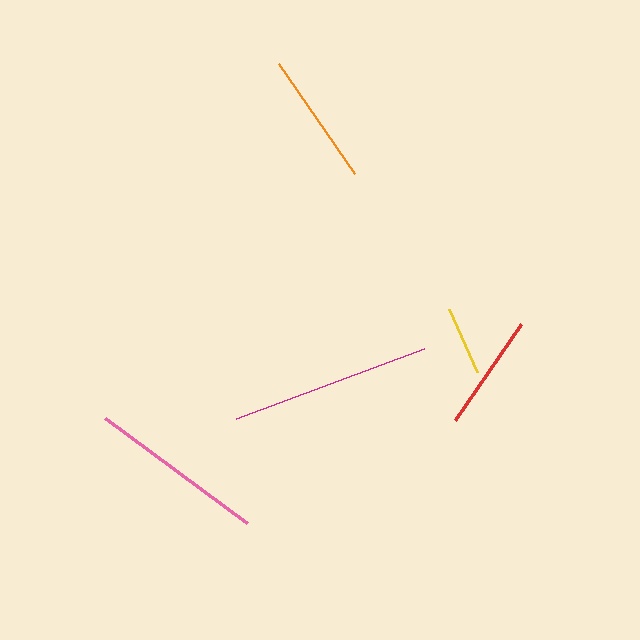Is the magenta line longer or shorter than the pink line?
The magenta line is longer than the pink line.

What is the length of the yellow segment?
The yellow segment is approximately 69 pixels long.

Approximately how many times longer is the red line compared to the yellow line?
The red line is approximately 1.7 times the length of the yellow line.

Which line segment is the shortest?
The yellow line is the shortest at approximately 69 pixels.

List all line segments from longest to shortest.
From longest to shortest: magenta, pink, orange, red, yellow.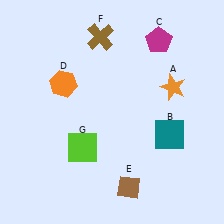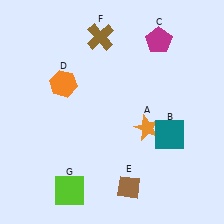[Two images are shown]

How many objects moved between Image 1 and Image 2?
2 objects moved between the two images.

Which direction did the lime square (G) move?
The lime square (G) moved down.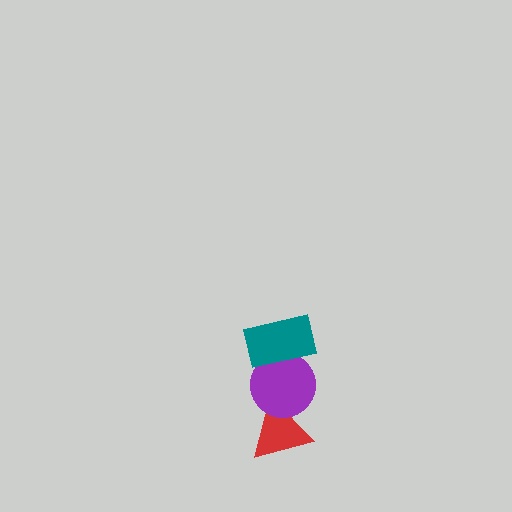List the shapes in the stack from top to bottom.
From top to bottom: the teal rectangle, the purple circle, the red triangle.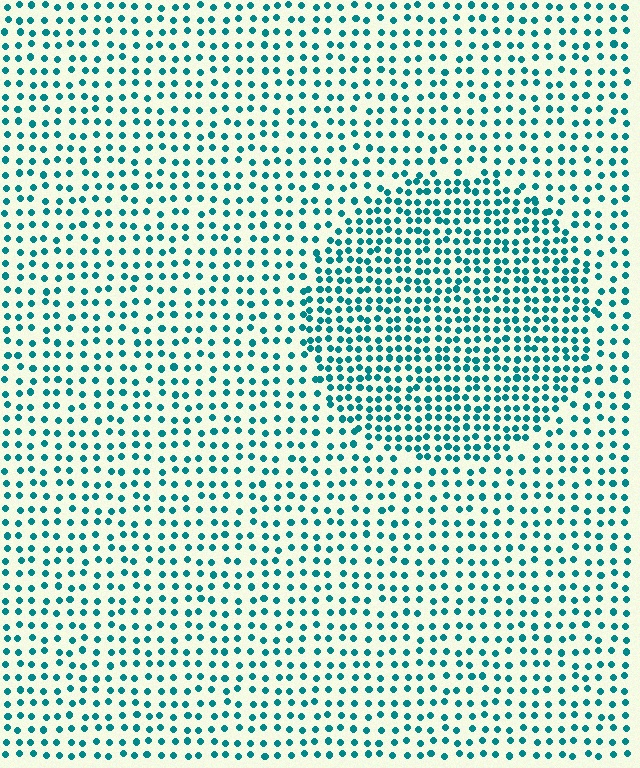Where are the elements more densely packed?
The elements are more densely packed inside the circle boundary.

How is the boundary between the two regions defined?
The boundary is defined by a change in element density (approximately 1.7x ratio). All elements are the same color, size, and shape.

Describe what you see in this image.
The image contains small teal elements arranged at two different densities. A circle-shaped region is visible where the elements are more densely packed than the surrounding area.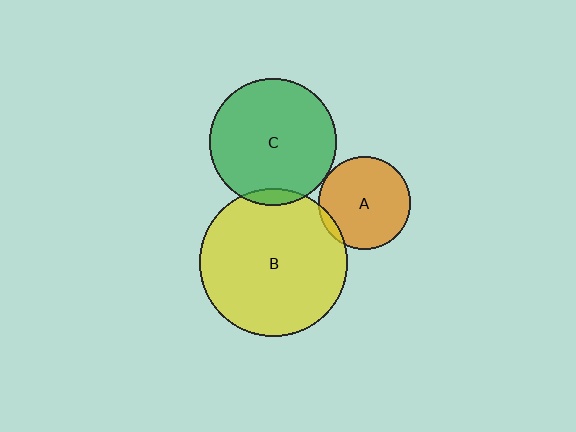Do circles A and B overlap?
Yes.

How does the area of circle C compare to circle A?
Approximately 1.9 times.